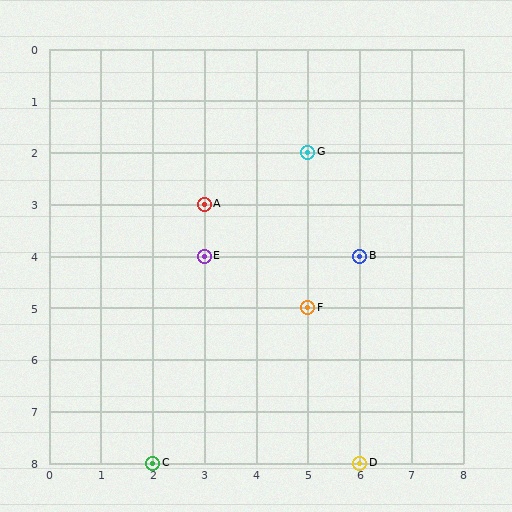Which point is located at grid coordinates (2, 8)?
Point C is at (2, 8).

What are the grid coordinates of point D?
Point D is at grid coordinates (6, 8).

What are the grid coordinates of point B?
Point B is at grid coordinates (6, 4).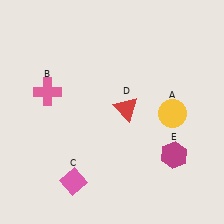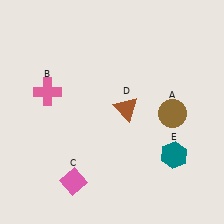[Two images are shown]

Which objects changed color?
A changed from yellow to brown. D changed from red to brown. E changed from magenta to teal.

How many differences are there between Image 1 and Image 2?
There are 3 differences between the two images.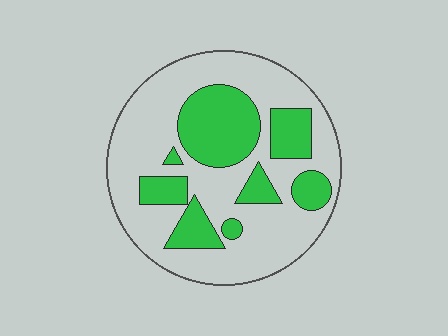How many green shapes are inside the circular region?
8.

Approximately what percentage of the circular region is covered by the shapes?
Approximately 30%.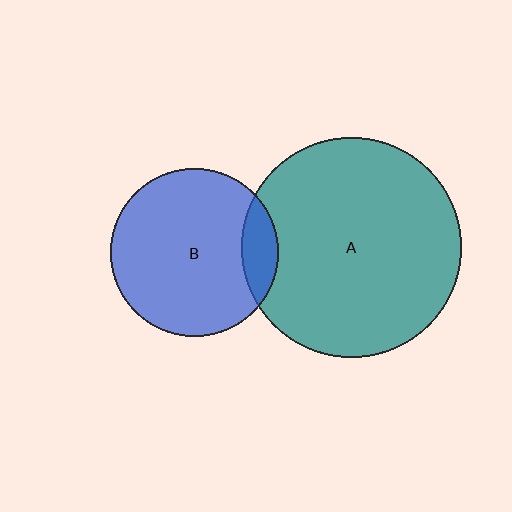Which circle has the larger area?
Circle A (teal).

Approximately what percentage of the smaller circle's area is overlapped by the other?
Approximately 15%.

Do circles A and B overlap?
Yes.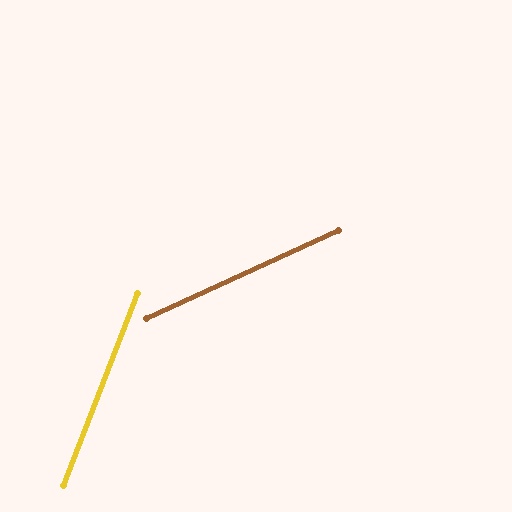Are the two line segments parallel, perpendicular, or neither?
Neither parallel nor perpendicular — they differ by about 44°.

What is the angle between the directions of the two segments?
Approximately 44 degrees.